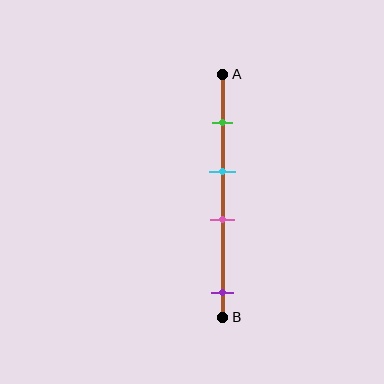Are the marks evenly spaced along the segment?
No, the marks are not evenly spaced.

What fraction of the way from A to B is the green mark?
The green mark is approximately 20% (0.2) of the way from A to B.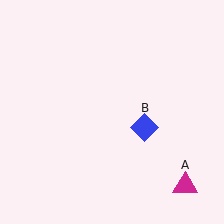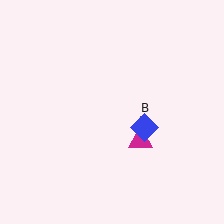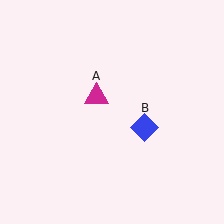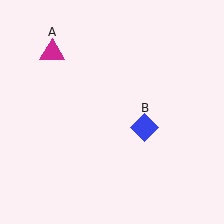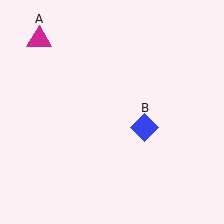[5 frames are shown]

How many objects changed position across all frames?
1 object changed position: magenta triangle (object A).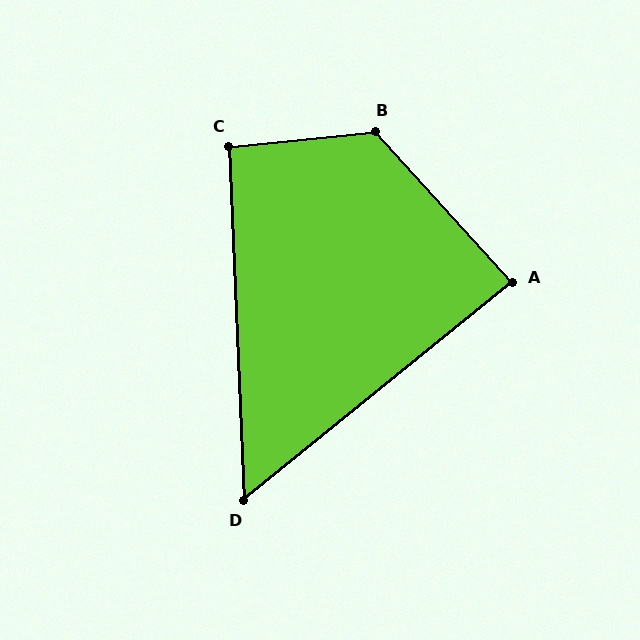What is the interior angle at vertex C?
Approximately 93 degrees (approximately right).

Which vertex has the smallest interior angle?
D, at approximately 53 degrees.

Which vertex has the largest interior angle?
B, at approximately 127 degrees.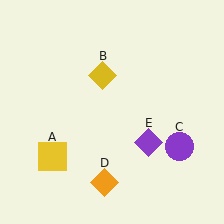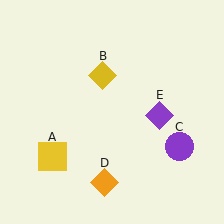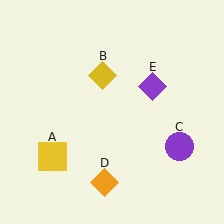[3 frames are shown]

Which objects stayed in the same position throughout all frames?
Yellow square (object A) and yellow diamond (object B) and purple circle (object C) and orange diamond (object D) remained stationary.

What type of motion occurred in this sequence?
The purple diamond (object E) rotated counterclockwise around the center of the scene.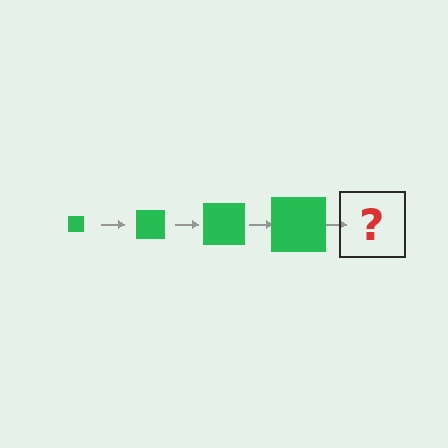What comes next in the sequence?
The next element should be a green square, larger than the previous one.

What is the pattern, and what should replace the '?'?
The pattern is that the square gets progressively larger each step. The '?' should be a green square, larger than the previous one.